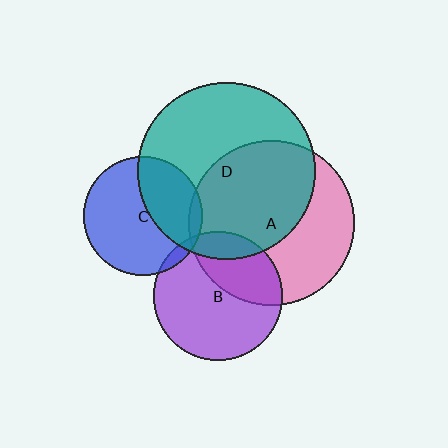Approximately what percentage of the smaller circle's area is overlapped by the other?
Approximately 10%.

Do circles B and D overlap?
Yes.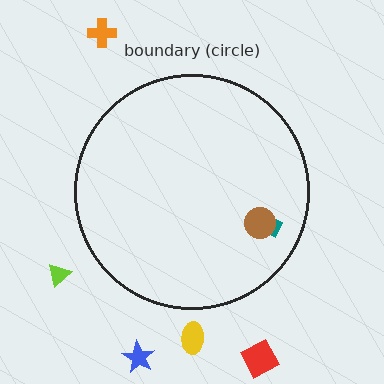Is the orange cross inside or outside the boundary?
Outside.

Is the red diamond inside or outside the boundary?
Outside.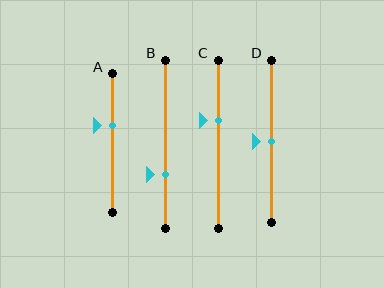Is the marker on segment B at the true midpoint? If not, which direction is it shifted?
No, the marker on segment B is shifted downward by about 18% of the segment length.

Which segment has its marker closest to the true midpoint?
Segment D has its marker closest to the true midpoint.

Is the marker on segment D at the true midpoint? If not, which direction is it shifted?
Yes, the marker on segment D is at the true midpoint.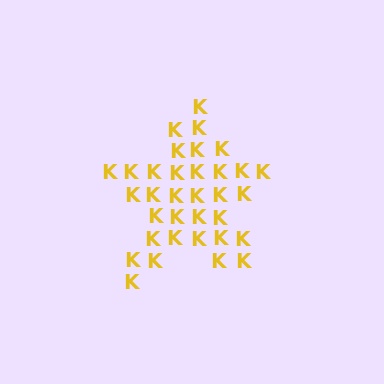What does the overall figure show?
The overall figure shows a star.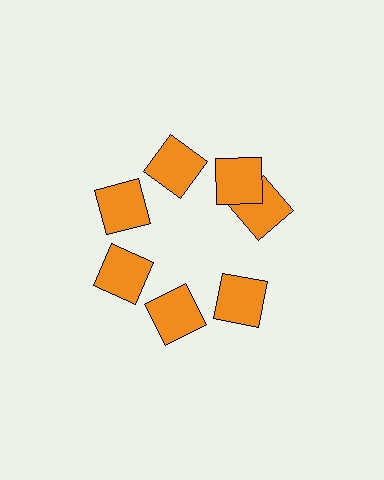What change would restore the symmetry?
The symmetry would be restored by rotating it back into even spacing with its neighbors so that all 7 squares sit at equal angles and equal distance from the center.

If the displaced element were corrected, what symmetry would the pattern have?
It would have 7-fold rotational symmetry — the pattern would map onto itself every 51 degrees.